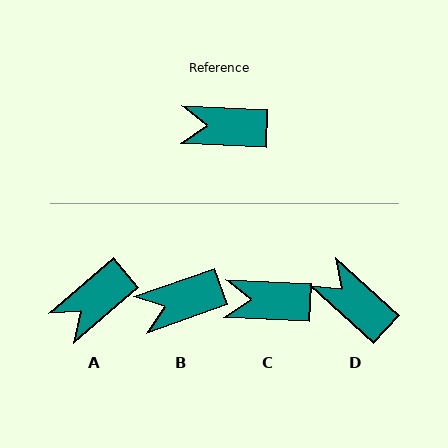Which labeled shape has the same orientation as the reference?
C.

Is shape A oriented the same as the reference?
No, it is off by about 43 degrees.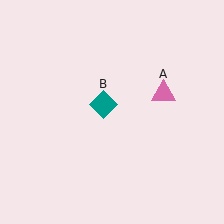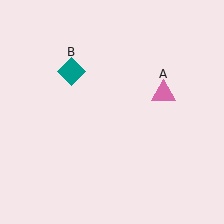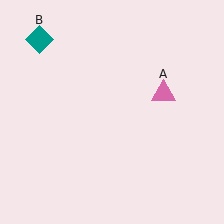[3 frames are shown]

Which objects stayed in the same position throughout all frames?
Pink triangle (object A) remained stationary.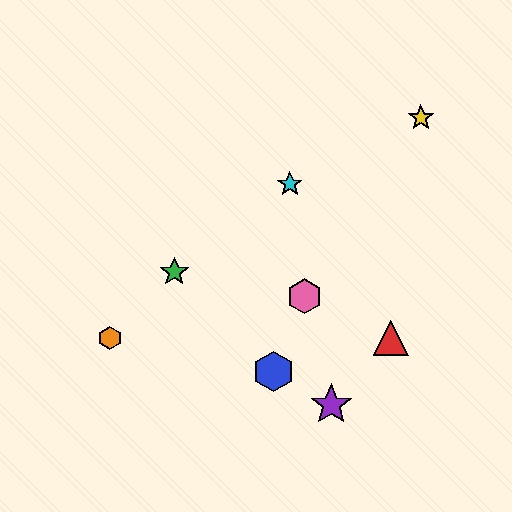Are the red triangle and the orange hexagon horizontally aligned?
Yes, both are at y≈338.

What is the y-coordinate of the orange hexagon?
The orange hexagon is at y≈338.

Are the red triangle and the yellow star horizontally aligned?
No, the red triangle is at y≈338 and the yellow star is at y≈118.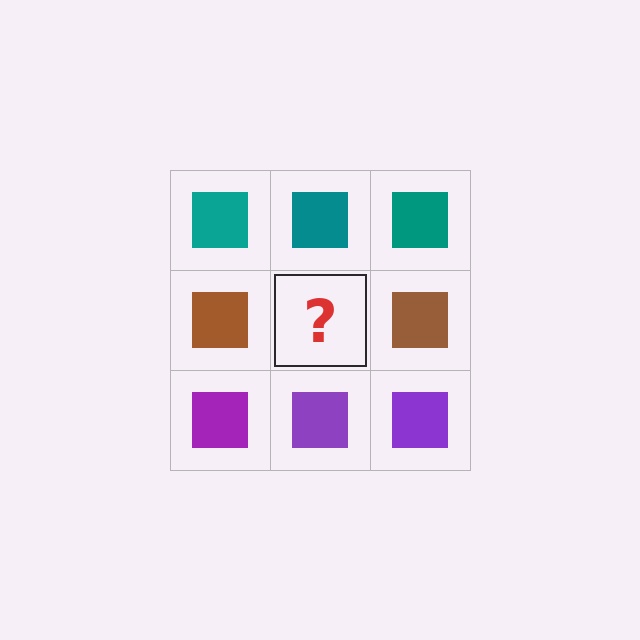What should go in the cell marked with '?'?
The missing cell should contain a brown square.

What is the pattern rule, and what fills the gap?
The rule is that each row has a consistent color. The gap should be filled with a brown square.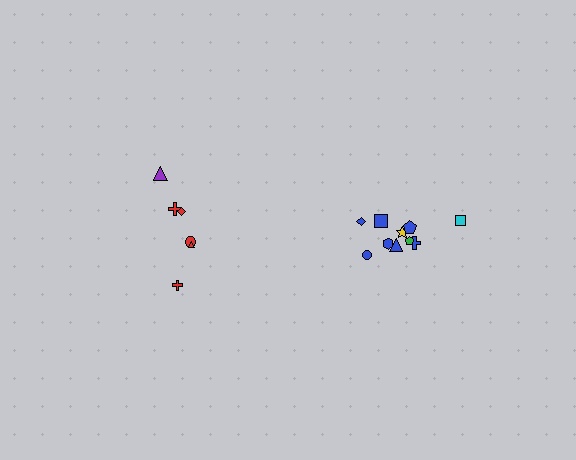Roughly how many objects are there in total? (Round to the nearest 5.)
Roughly 15 objects in total.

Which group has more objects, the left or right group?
The right group.